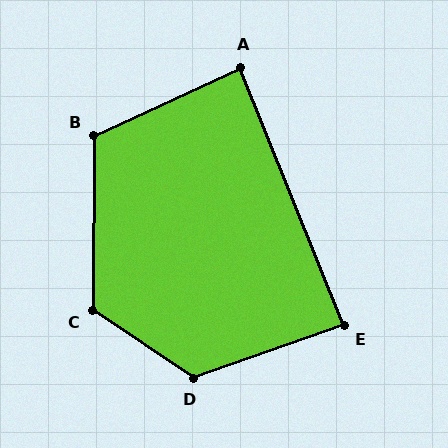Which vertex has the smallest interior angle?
A, at approximately 87 degrees.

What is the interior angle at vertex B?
Approximately 115 degrees (obtuse).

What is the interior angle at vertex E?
Approximately 87 degrees (approximately right).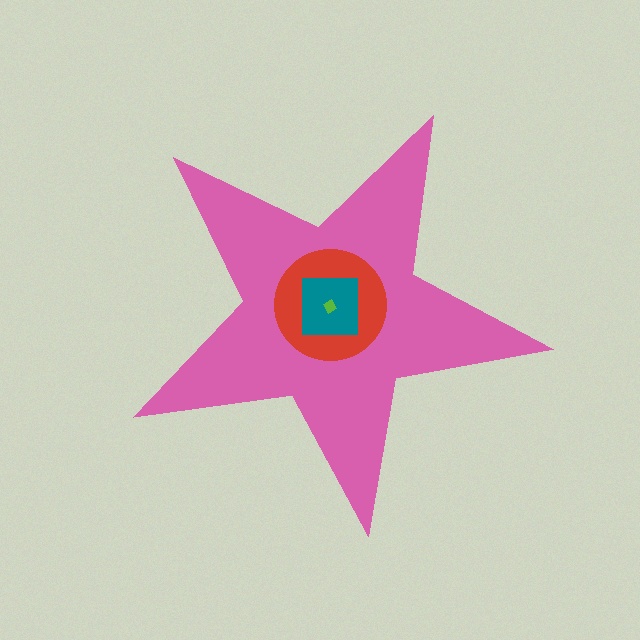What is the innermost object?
The lime diamond.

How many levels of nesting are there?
4.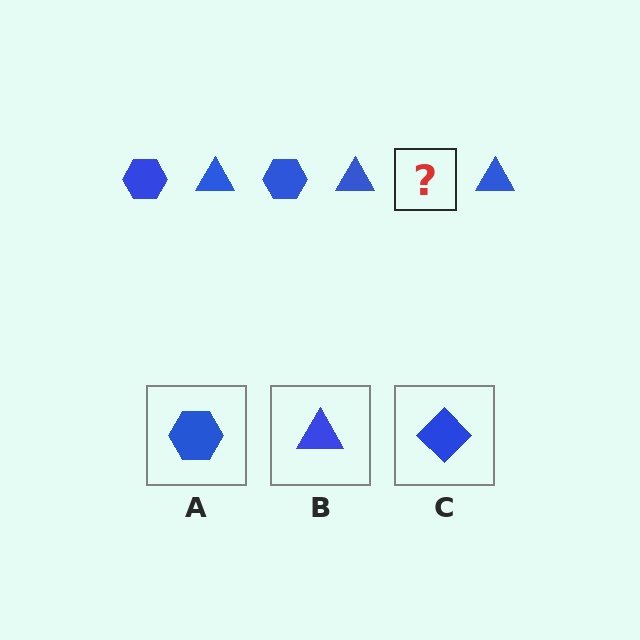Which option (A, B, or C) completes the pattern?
A.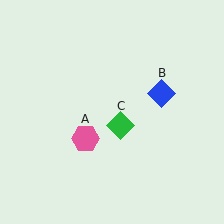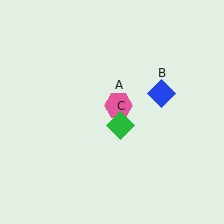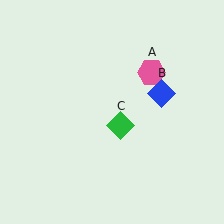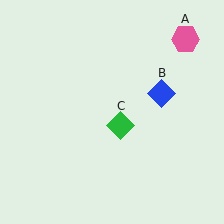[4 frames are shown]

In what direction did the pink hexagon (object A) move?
The pink hexagon (object A) moved up and to the right.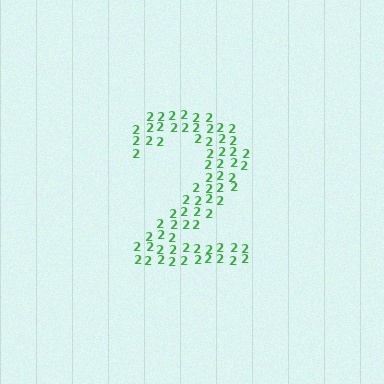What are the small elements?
The small elements are digit 2's.